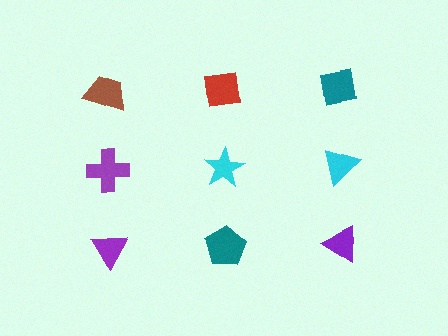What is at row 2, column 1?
A purple cross.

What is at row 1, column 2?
A red square.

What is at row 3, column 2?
A teal pentagon.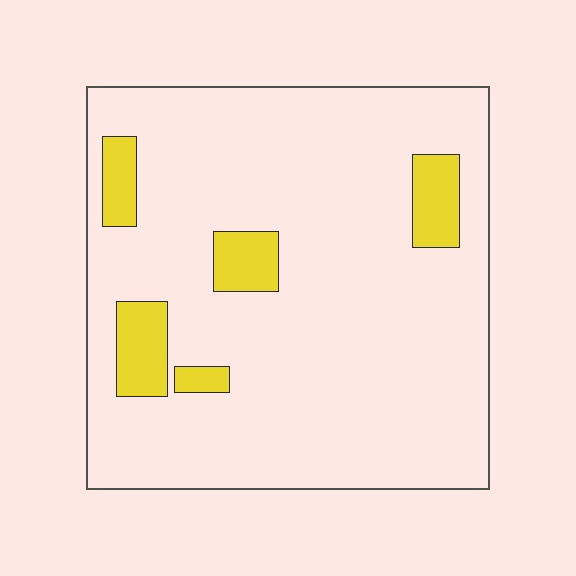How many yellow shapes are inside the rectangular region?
5.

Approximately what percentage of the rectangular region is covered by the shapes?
Approximately 10%.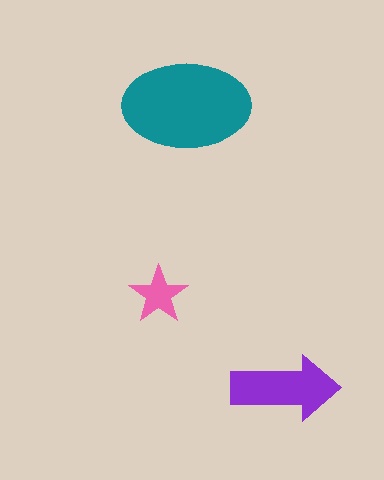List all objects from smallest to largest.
The pink star, the purple arrow, the teal ellipse.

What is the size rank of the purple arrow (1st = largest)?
2nd.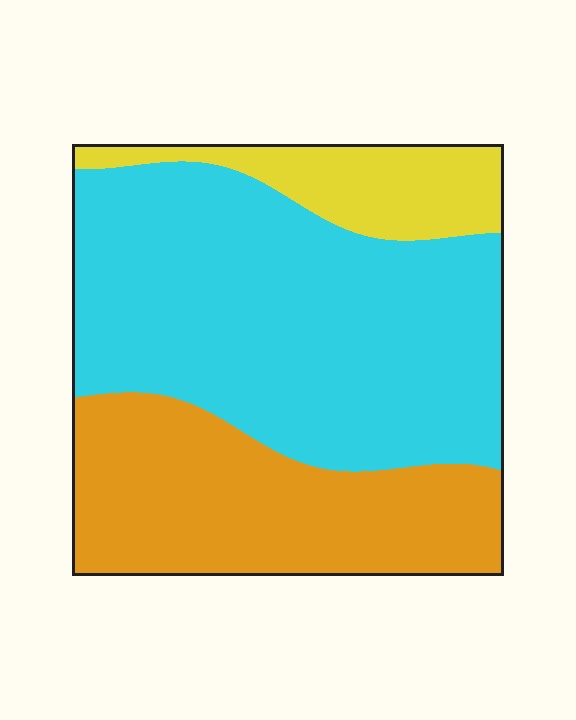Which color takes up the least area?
Yellow, at roughly 15%.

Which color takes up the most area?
Cyan, at roughly 55%.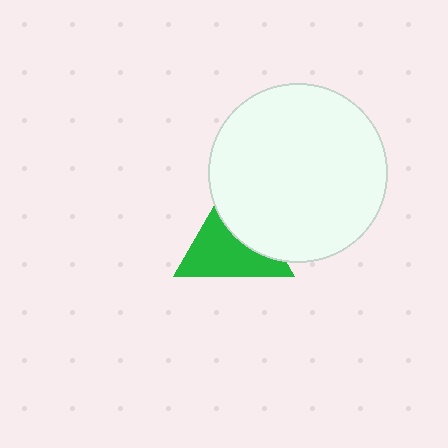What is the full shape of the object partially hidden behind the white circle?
The partially hidden object is a green triangle.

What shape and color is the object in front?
The object in front is a white circle.